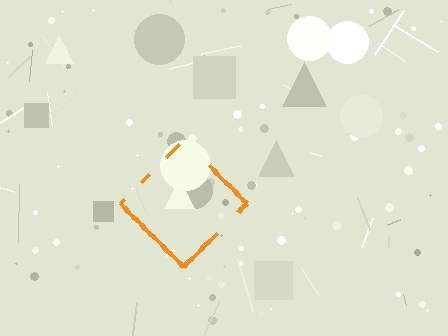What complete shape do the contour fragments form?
The contour fragments form a diamond.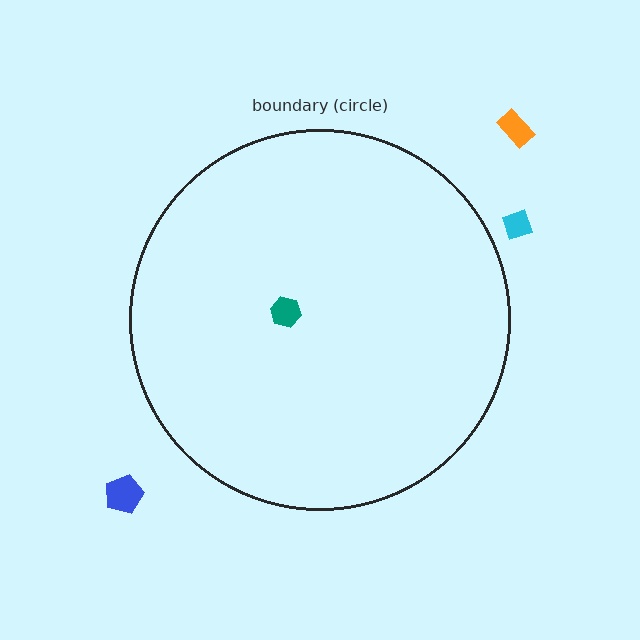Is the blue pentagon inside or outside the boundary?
Outside.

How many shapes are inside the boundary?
1 inside, 3 outside.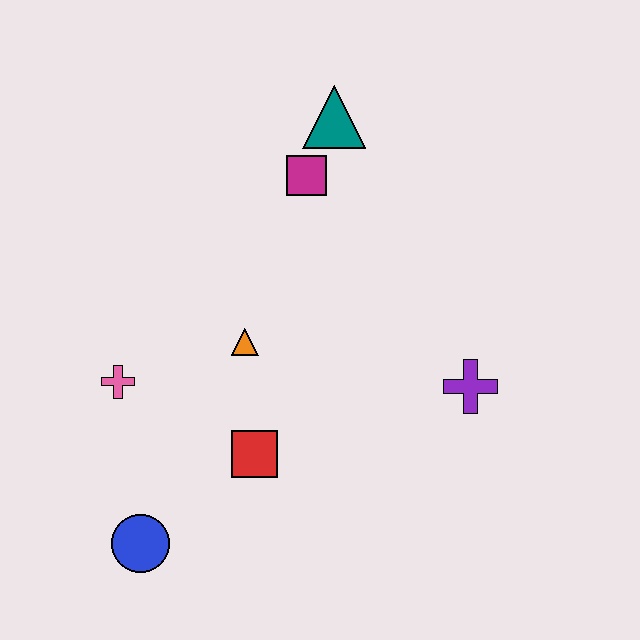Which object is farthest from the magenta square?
The blue circle is farthest from the magenta square.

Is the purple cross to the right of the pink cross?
Yes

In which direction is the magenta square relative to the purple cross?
The magenta square is above the purple cross.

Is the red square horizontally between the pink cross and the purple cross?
Yes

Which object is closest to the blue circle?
The red square is closest to the blue circle.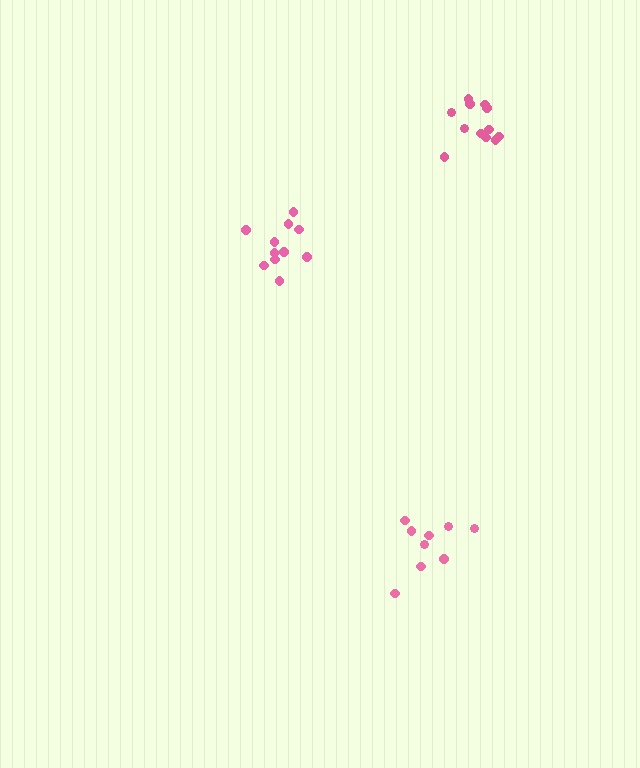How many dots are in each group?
Group 1: 9 dots, Group 2: 12 dots, Group 3: 11 dots (32 total).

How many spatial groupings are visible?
There are 3 spatial groupings.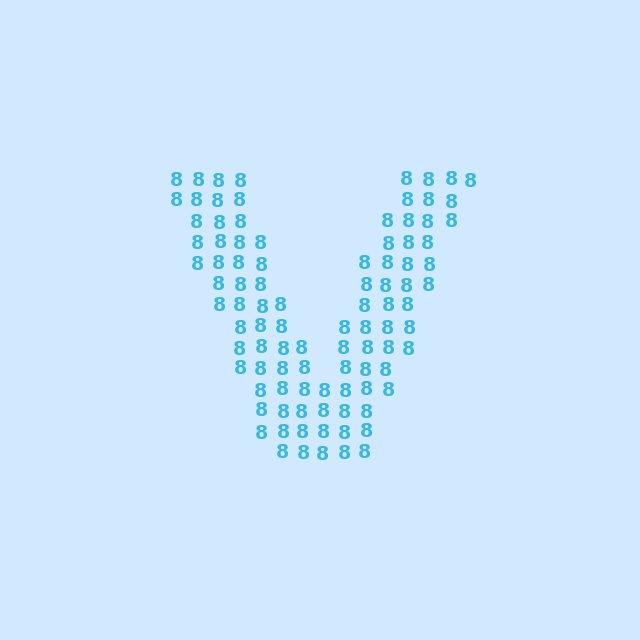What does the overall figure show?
The overall figure shows the letter V.